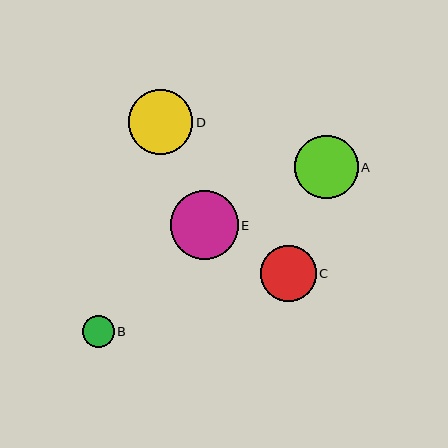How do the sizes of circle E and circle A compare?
Circle E and circle A are approximately the same size.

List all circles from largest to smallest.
From largest to smallest: E, D, A, C, B.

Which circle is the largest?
Circle E is the largest with a size of approximately 68 pixels.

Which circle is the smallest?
Circle B is the smallest with a size of approximately 32 pixels.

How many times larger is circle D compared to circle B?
Circle D is approximately 2.0 times the size of circle B.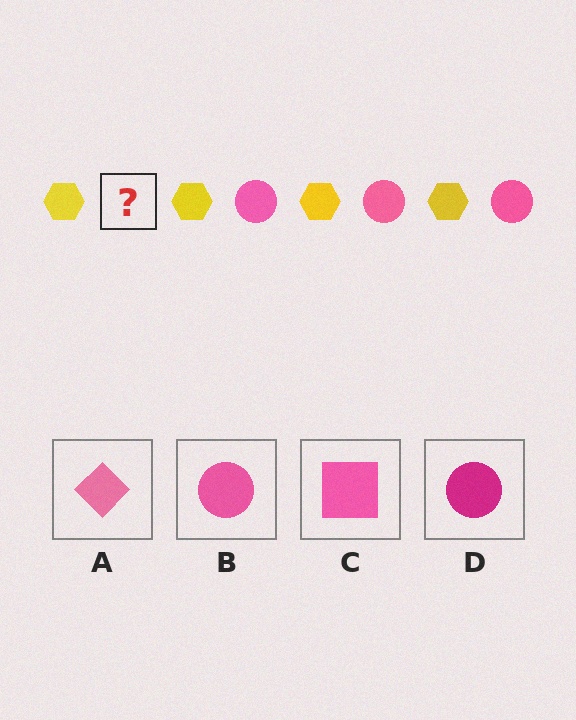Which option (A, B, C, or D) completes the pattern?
B.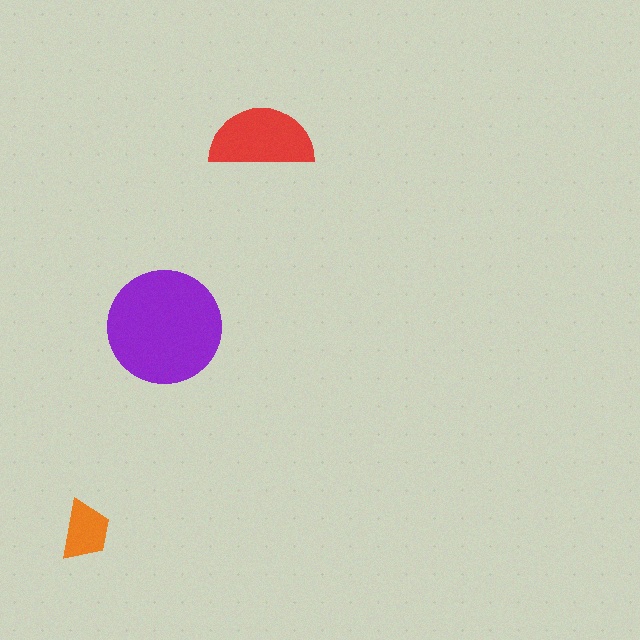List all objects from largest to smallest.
The purple circle, the red semicircle, the orange trapezoid.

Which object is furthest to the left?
The orange trapezoid is leftmost.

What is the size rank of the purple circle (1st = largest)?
1st.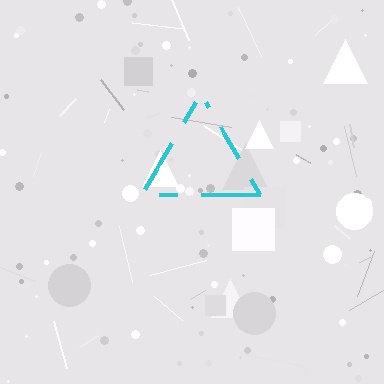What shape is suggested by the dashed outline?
The dashed outline suggests a triangle.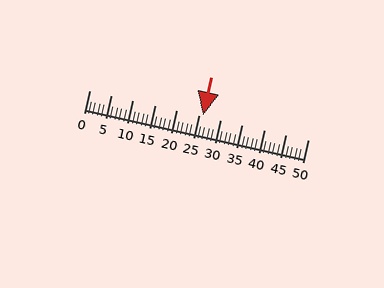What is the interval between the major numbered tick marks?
The major tick marks are spaced 5 units apart.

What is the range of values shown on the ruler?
The ruler shows values from 0 to 50.